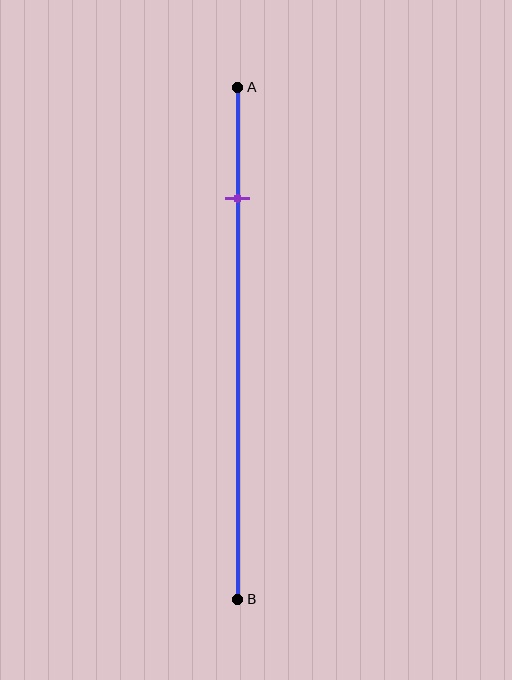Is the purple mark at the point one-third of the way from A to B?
No, the mark is at about 20% from A, not at the 33% one-third point.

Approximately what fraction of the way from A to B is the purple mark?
The purple mark is approximately 20% of the way from A to B.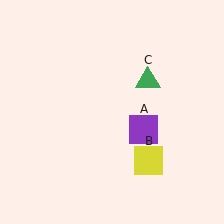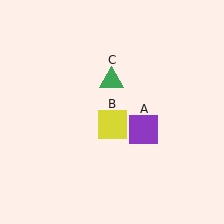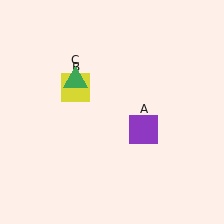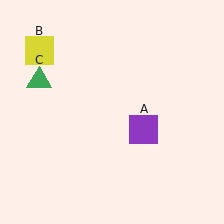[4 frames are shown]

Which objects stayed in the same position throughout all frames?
Purple square (object A) remained stationary.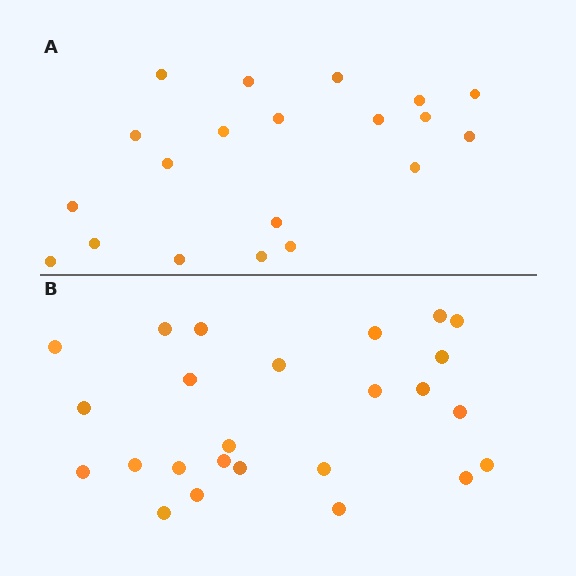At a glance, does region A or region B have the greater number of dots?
Region B (the bottom region) has more dots.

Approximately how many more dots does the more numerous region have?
Region B has about 5 more dots than region A.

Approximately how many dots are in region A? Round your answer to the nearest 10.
About 20 dots.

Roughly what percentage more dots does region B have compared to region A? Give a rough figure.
About 25% more.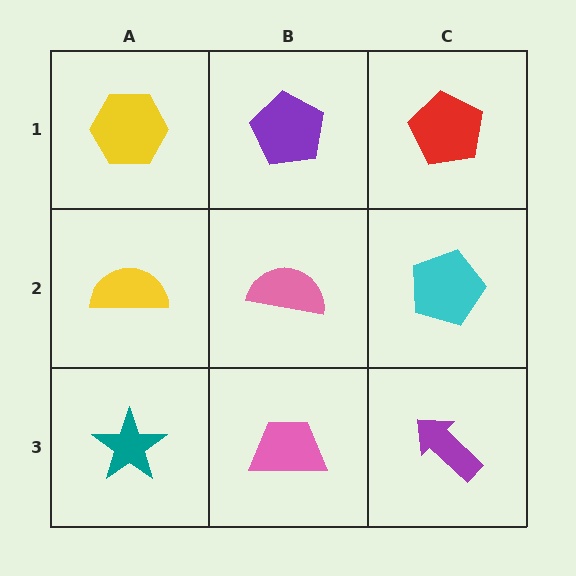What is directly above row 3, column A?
A yellow semicircle.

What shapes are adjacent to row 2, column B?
A purple pentagon (row 1, column B), a pink trapezoid (row 3, column B), a yellow semicircle (row 2, column A), a cyan pentagon (row 2, column C).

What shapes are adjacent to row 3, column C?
A cyan pentagon (row 2, column C), a pink trapezoid (row 3, column B).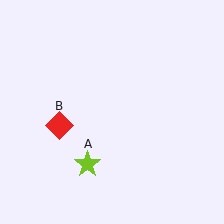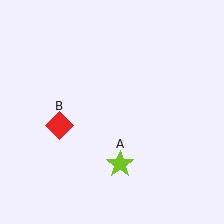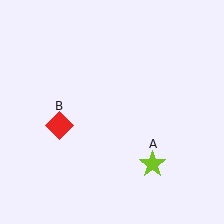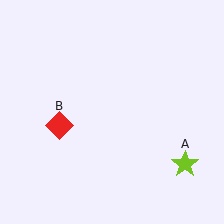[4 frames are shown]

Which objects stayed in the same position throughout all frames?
Red diamond (object B) remained stationary.